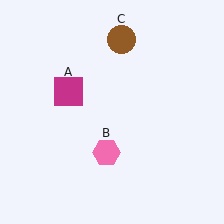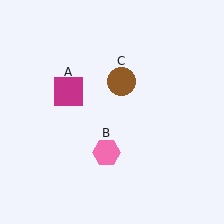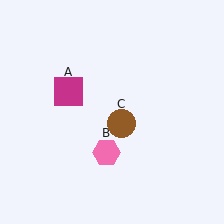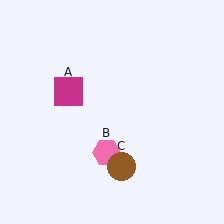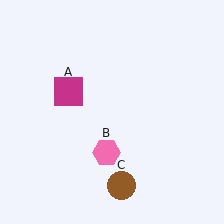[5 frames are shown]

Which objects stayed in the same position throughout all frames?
Magenta square (object A) and pink hexagon (object B) remained stationary.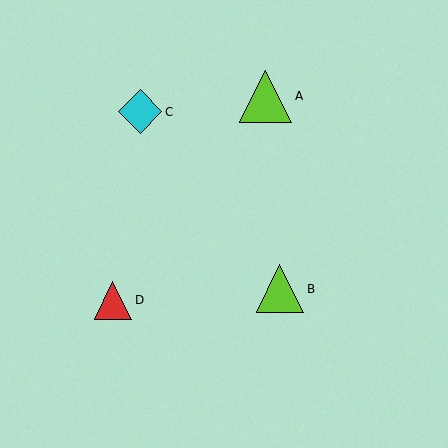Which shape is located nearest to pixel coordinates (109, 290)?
The red triangle (labeled D) at (113, 300) is nearest to that location.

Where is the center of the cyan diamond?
The center of the cyan diamond is at (140, 112).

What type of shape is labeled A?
Shape A is a lime triangle.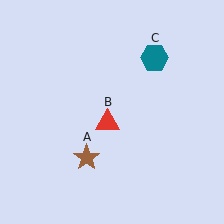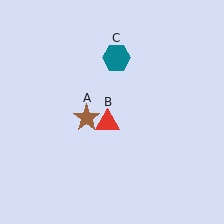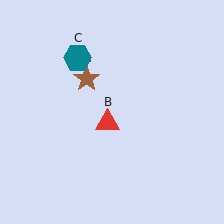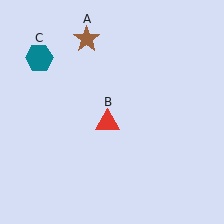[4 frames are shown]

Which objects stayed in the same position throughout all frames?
Red triangle (object B) remained stationary.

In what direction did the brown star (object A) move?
The brown star (object A) moved up.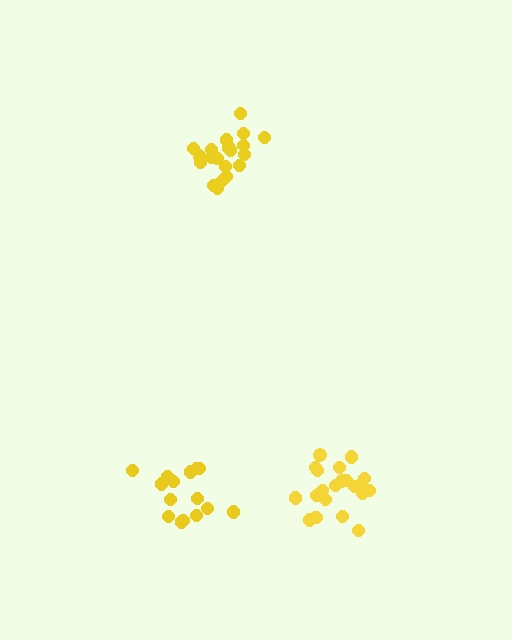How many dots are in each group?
Group 1: 21 dots, Group 2: 21 dots, Group 3: 15 dots (57 total).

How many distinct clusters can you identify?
There are 3 distinct clusters.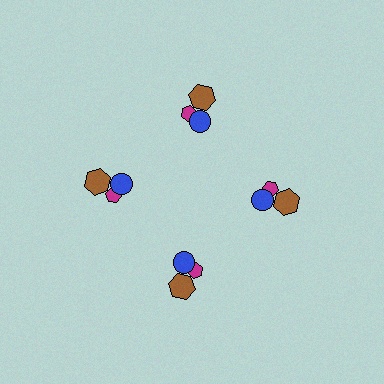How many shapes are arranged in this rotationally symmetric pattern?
There are 12 shapes, arranged in 4 groups of 3.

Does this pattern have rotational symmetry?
Yes, this pattern has 4-fold rotational symmetry. It looks the same after rotating 90 degrees around the center.